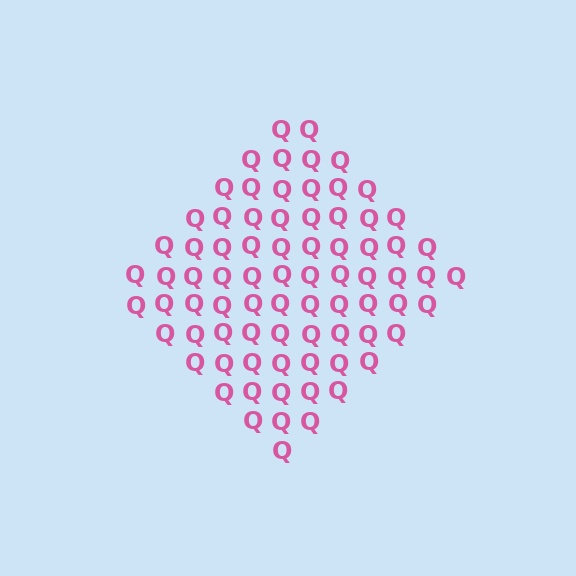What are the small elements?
The small elements are letter Q's.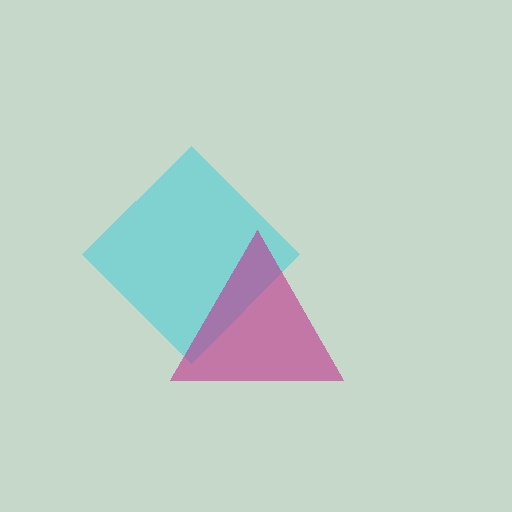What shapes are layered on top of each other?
The layered shapes are: a cyan diamond, a magenta triangle.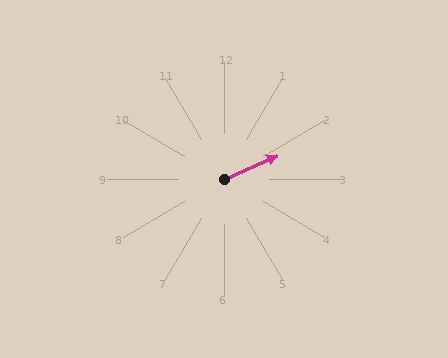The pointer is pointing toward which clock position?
Roughly 2 o'clock.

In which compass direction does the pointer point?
Northeast.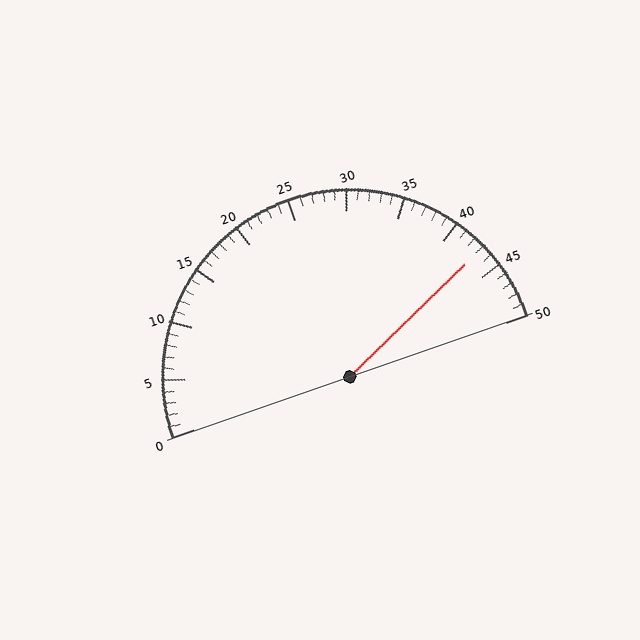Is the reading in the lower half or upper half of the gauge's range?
The reading is in the upper half of the range (0 to 50).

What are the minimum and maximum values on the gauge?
The gauge ranges from 0 to 50.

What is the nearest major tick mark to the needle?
The nearest major tick mark is 45.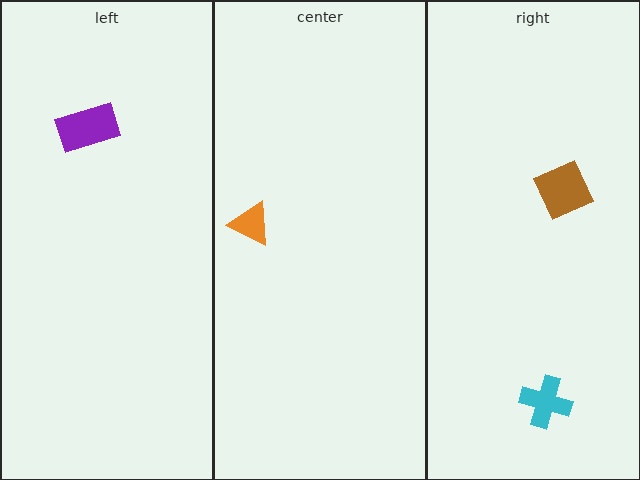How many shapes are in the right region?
2.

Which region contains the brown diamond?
The right region.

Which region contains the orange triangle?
The center region.